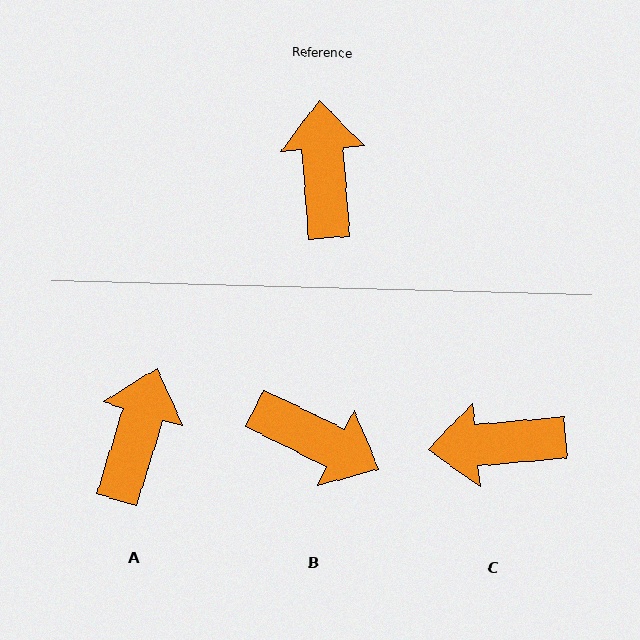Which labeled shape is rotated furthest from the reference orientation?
B, about 120 degrees away.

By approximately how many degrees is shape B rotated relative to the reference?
Approximately 120 degrees clockwise.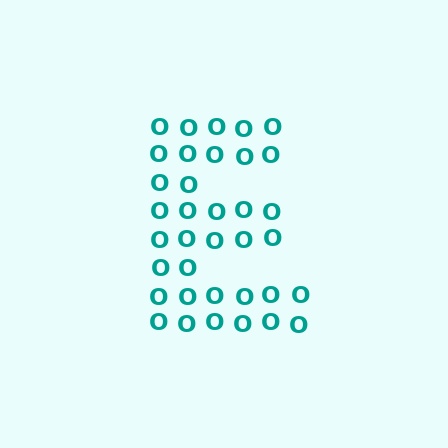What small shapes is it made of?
It is made of small letter O's.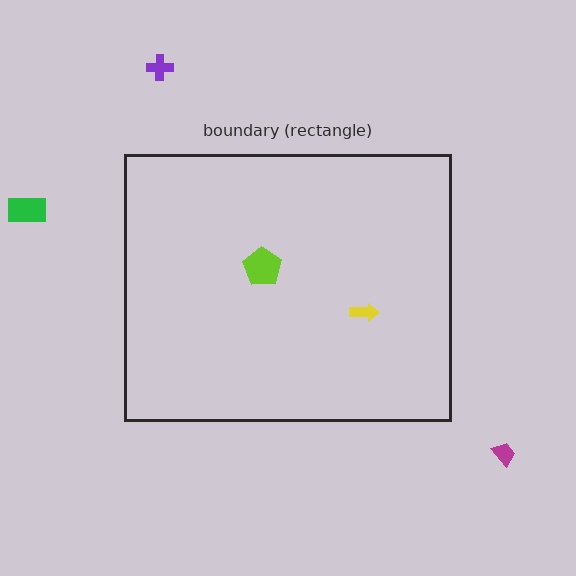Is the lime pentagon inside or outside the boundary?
Inside.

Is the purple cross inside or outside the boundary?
Outside.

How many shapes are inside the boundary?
2 inside, 3 outside.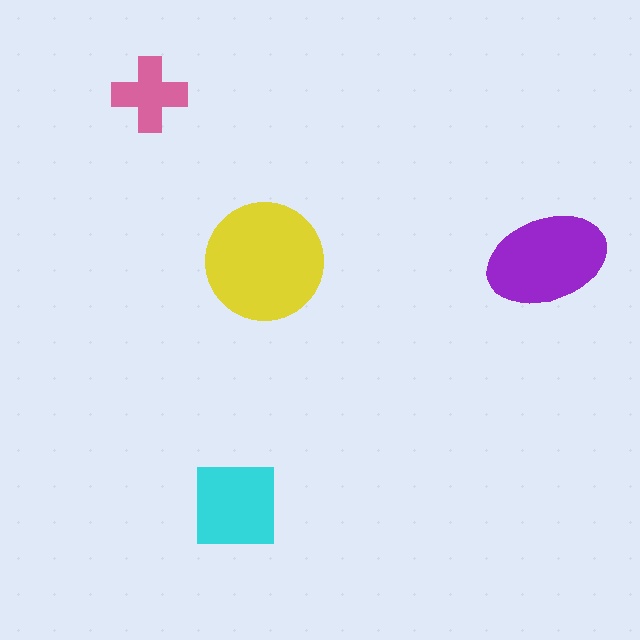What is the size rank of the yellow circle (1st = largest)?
1st.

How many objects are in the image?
There are 4 objects in the image.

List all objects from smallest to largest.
The pink cross, the cyan square, the purple ellipse, the yellow circle.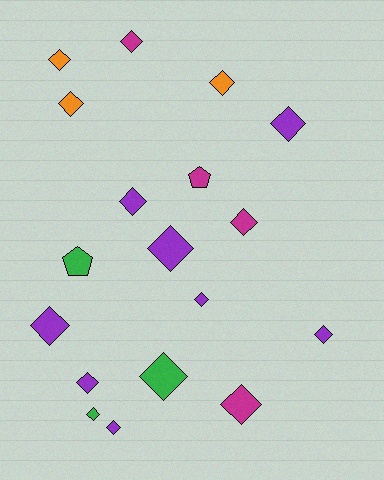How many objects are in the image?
There are 18 objects.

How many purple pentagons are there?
There are no purple pentagons.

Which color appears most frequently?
Purple, with 8 objects.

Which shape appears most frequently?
Diamond, with 16 objects.